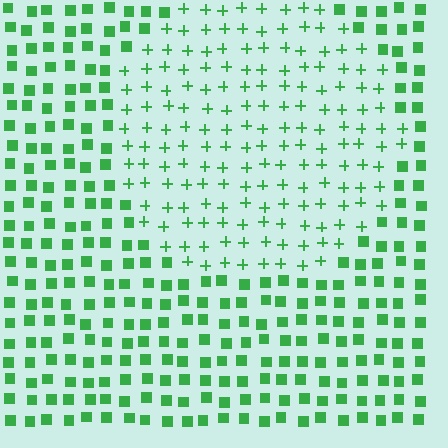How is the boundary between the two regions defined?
The boundary is defined by a change in element shape: plus signs inside vs. squares outside. All elements share the same color and spacing.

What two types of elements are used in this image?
The image uses plus signs inside the circle region and squares outside it.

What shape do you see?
I see a circle.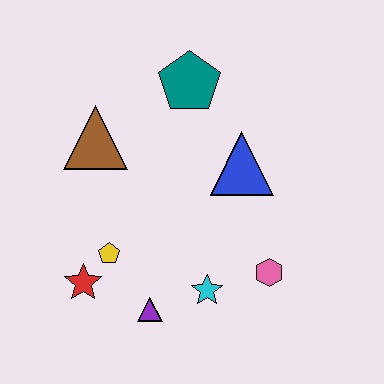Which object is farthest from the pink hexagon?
The brown triangle is farthest from the pink hexagon.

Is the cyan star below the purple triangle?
No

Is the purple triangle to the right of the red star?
Yes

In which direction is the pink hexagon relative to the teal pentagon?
The pink hexagon is below the teal pentagon.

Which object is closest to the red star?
The yellow pentagon is closest to the red star.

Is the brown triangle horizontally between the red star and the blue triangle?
Yes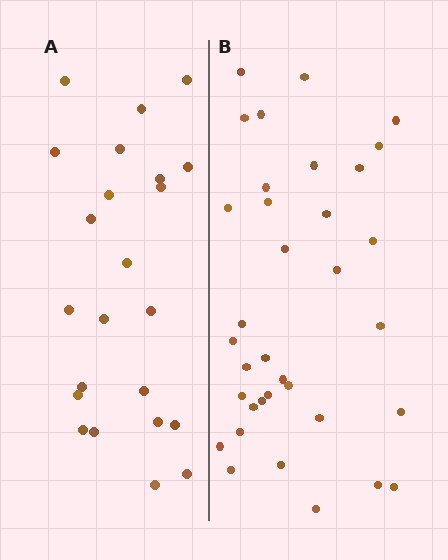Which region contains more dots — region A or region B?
Region B (the right region) has more dots.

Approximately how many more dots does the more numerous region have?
Region B has roughly 12 or so more dots than region A.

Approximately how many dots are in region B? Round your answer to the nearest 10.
About 40 dots. (The exact count is 35, which rounds to 40.)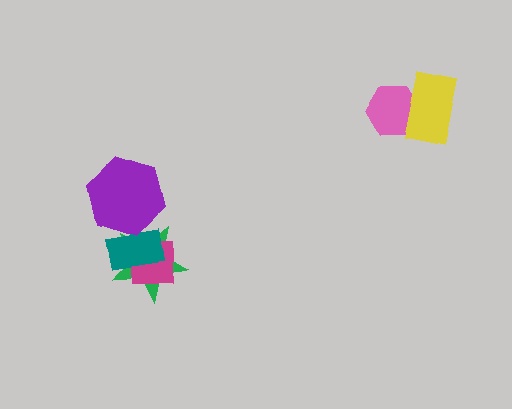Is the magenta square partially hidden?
Yes, it is partially covered by another shape.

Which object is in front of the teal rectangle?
The purple hexagon is in front of the teal rectangle.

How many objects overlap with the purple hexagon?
2 objects overlap with the purple hexagon.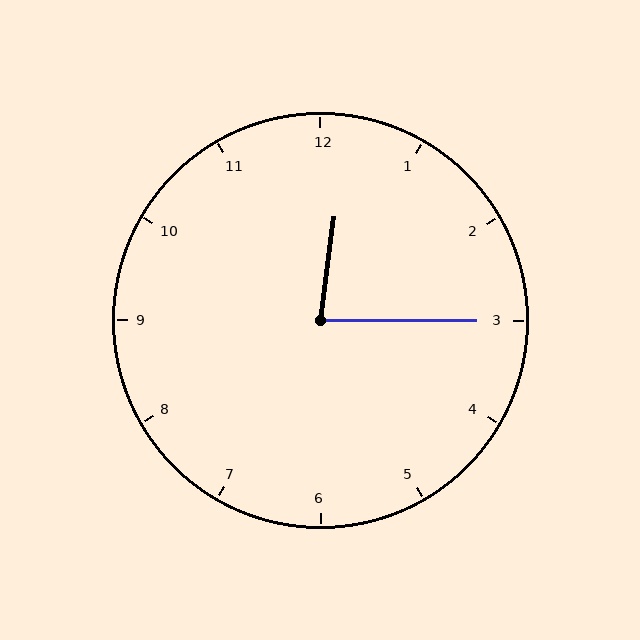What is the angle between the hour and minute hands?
Approximately 82 degrees.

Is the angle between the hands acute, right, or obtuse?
It is acute.